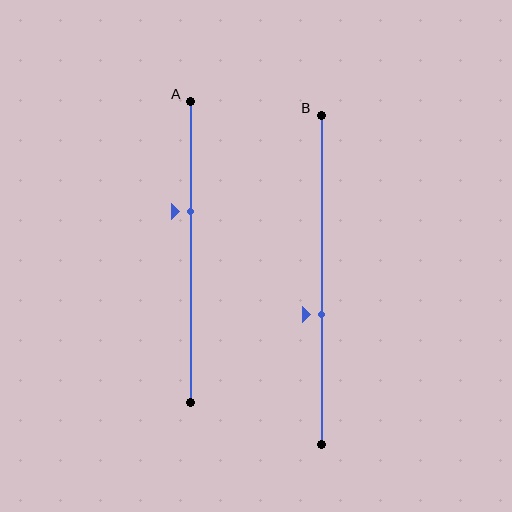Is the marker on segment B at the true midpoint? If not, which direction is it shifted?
No, the marker on segment B is shifted downward by about 11% of the segment length.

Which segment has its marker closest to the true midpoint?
Segment B has its marker closest to the true midpoint.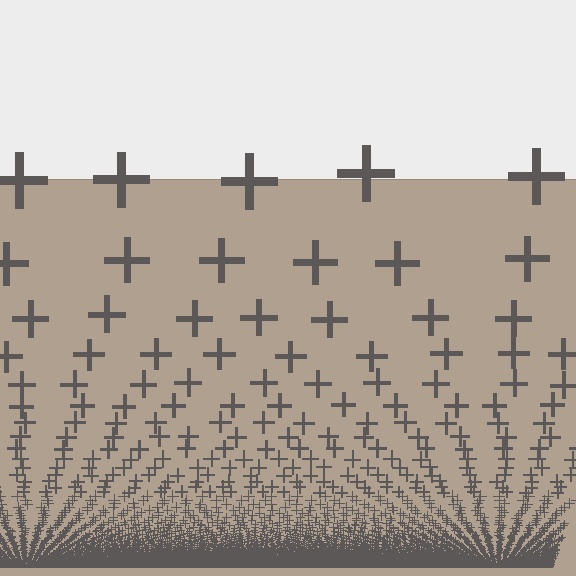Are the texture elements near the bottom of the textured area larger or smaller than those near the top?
Smaller. The gradient is inverted — elements near the bottom are smaller and denser.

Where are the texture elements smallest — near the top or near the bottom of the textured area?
Near the bottom.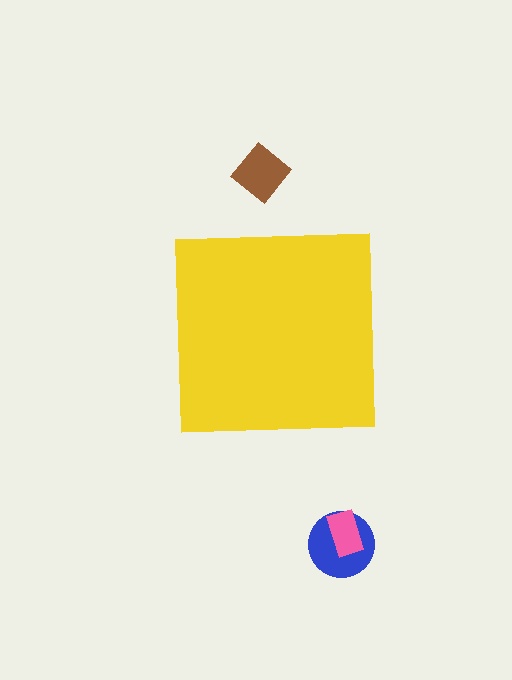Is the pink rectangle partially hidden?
No, the pink rectangle is fully visible.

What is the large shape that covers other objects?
A yellow square.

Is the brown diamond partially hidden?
No, the brown diamond is fully visible.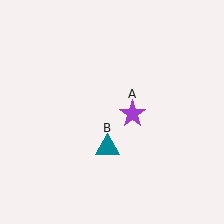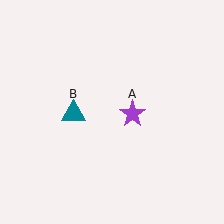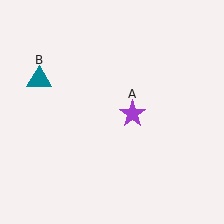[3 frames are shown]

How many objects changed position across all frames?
1 object changed position: teal triangle (object B).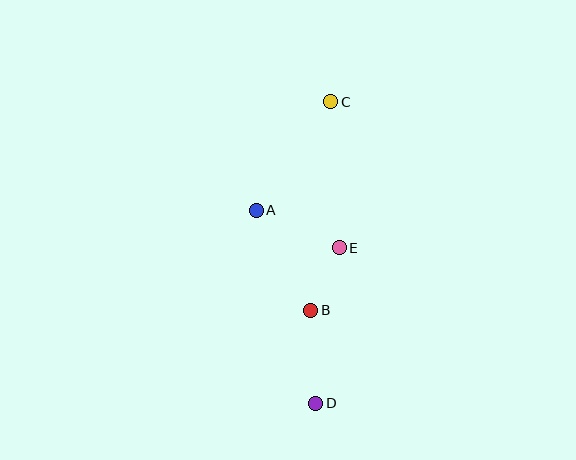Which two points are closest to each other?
Points B and E are closest to each other.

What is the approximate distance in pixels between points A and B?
The distance between A and B is approximately 114 pixels.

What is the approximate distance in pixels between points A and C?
The distance between A and C is approximately 132 pixels.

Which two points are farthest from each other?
Points C and D are farthest from each other.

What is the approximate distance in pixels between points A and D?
The distance between A and D is approximately 202 pixels.